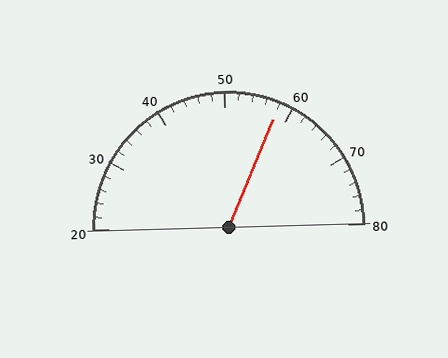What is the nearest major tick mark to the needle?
The nearest major tick mark is 60.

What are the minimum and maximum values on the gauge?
The gauge ranges from 20 to 80.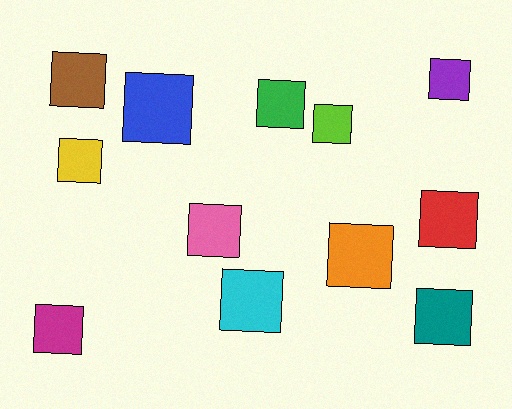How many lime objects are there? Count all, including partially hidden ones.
There is 1 lime object.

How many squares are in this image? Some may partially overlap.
There are 12 squares.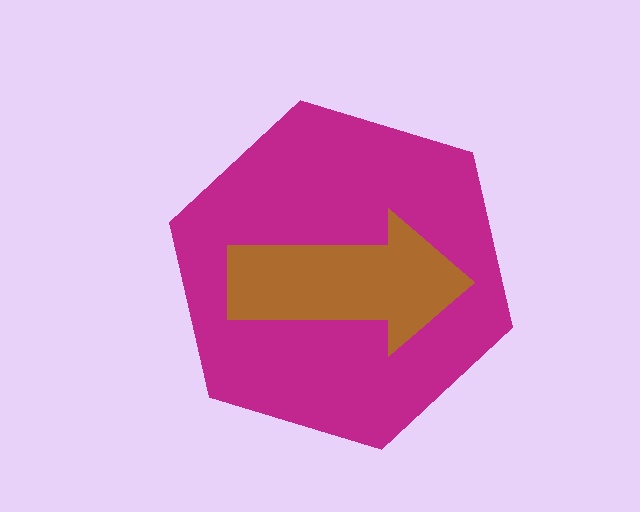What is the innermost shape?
The brown arrow.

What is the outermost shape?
The magenta hexagon.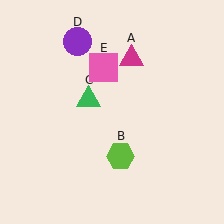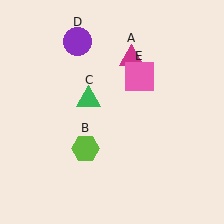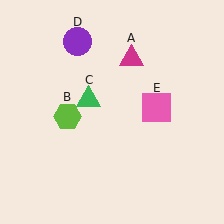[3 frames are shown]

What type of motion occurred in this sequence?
The lime hexagon (object B), pink square (object E) rotated clockwise around the center of the scene.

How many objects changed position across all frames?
2 objects changed position: lime hexagon (object B), pink square (object E).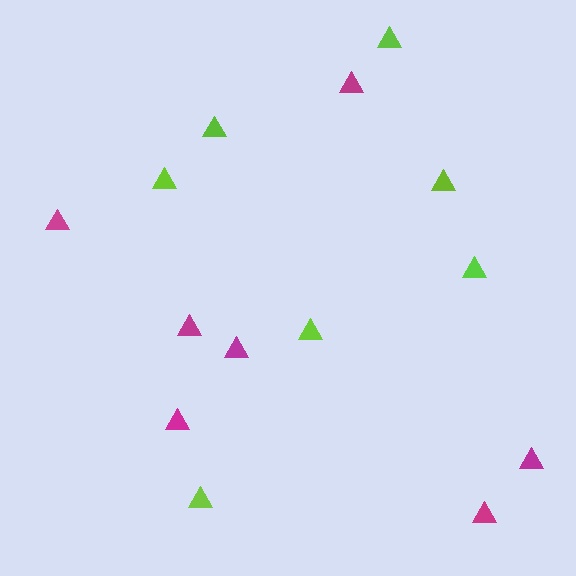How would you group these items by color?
There are 2 groups: one group of lime triangles (7) and one group of magenta triangles (7).